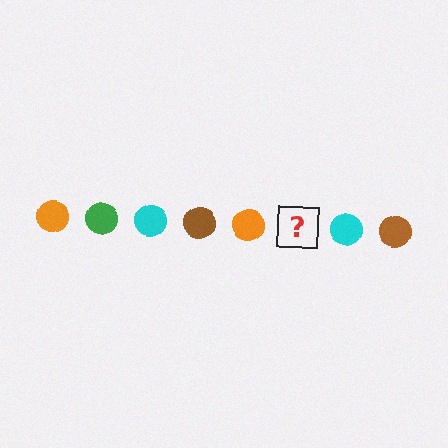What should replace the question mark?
The question mark should be replaced with a green circle.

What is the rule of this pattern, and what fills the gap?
The rule is that the pattern cycles through orange, green, cyan, brown circles. The gap should be filled with a green circle.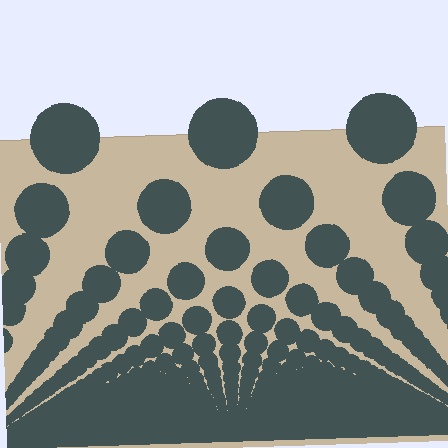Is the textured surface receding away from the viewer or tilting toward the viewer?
The surface appears to tilt toward the viewer. Texture elements get larger and sparser toward the top.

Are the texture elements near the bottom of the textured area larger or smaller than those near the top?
Smaller. The gradient is inverted — elements near the bottom are smaller and denser.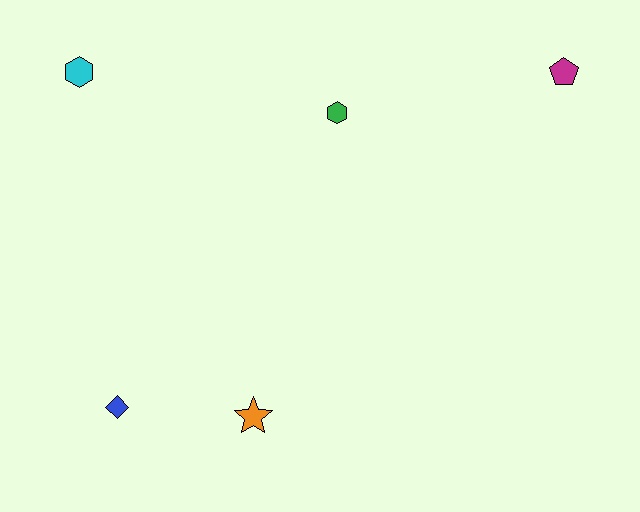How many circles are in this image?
There are no circles.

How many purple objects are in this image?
There are no purple objects.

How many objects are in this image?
There are 5 objects.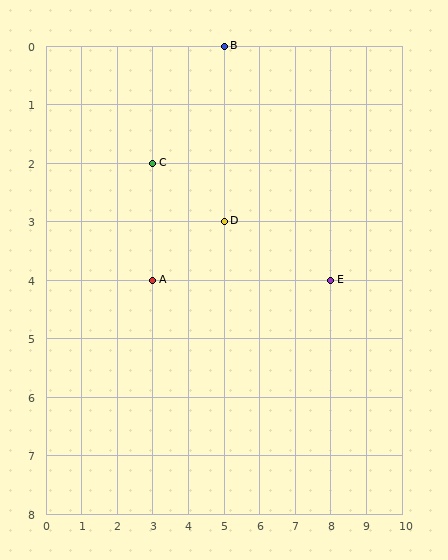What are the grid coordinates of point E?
Point E is at grid coordinates (8, 4).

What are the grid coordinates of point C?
Point C is at grid coordinates (3, 2).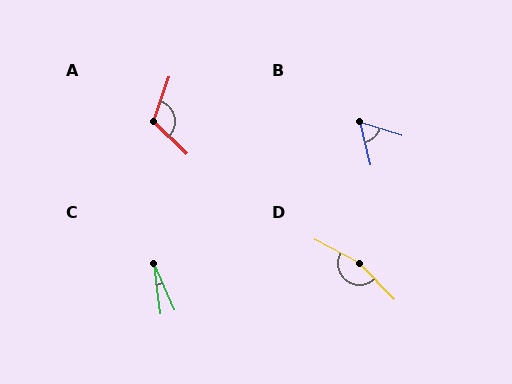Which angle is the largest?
D, at approximately 162 degrees.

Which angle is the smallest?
C, at approximately 17 degrees.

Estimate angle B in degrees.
Approximately 59 degrees.